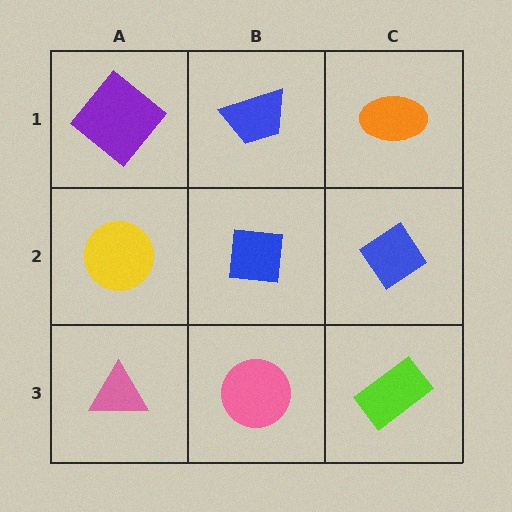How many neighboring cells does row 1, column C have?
2.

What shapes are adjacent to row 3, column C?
A blue diamond (row 2, column C), a pink circle (row 3, column B).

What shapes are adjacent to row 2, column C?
An orange ellipse (row 1, column C), a lime rectangle (row 3, column C), a blue square (row 2, column B).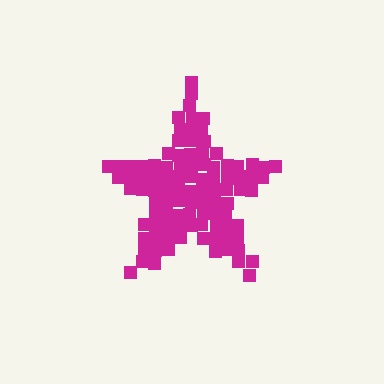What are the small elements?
The small elements are squares.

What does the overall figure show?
The overall figure shows a star.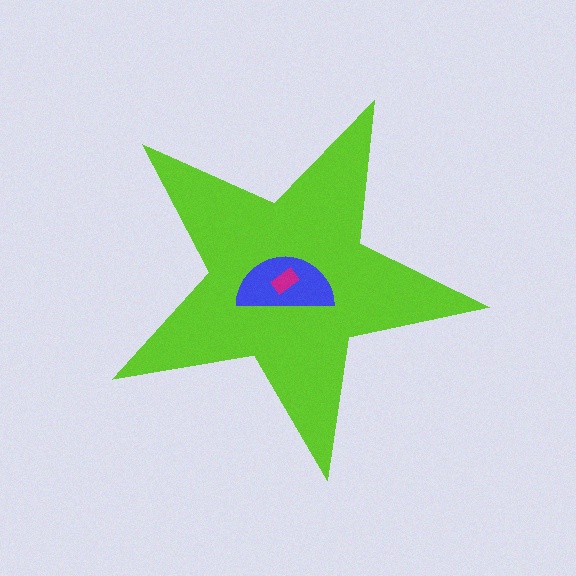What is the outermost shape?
The lime star.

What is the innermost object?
The magenta rectangle.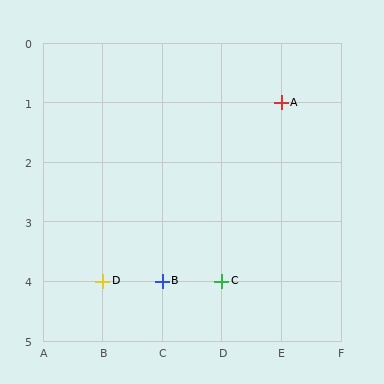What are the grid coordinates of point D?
Point D is at grid coordinates (B, 4).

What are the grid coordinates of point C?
Point C is at grid coordinates (D, 4).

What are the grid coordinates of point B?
Point B is at grid coordinates (C, 4).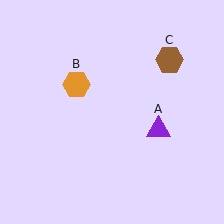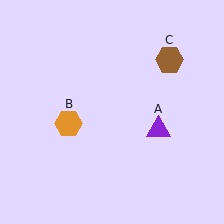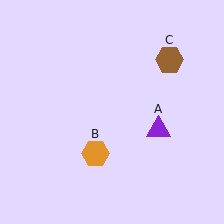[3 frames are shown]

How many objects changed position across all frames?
1 object changed position: orange hexagon (object B).